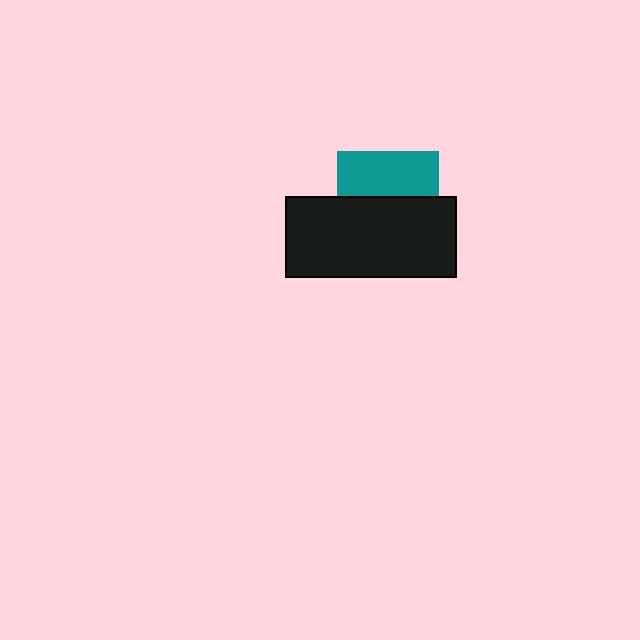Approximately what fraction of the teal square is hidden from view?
Roughly 57% of the teal square is hidden behind the black rectangle.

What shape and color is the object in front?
The object in front is a black rectangle.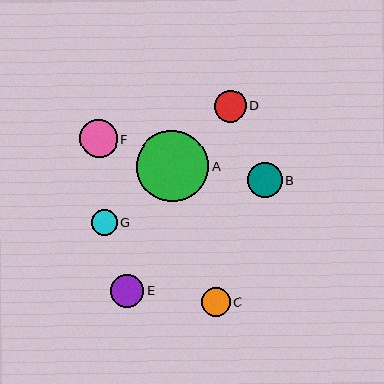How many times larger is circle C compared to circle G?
Circle C is approximately 1.1 times the size of circle G.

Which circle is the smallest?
Circle G is the smallest with a size of approximately 26 pixels.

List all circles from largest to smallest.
From largest to smallest: A, F, B, E, D, C, G.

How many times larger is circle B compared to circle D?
Circle B is approximately 1.1 times the size of circle D.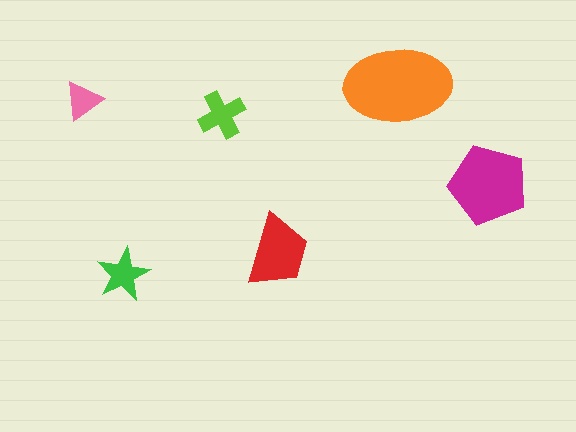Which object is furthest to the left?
The pink triangle is leftmost.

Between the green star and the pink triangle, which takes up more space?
The green star.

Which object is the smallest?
The pink triangle.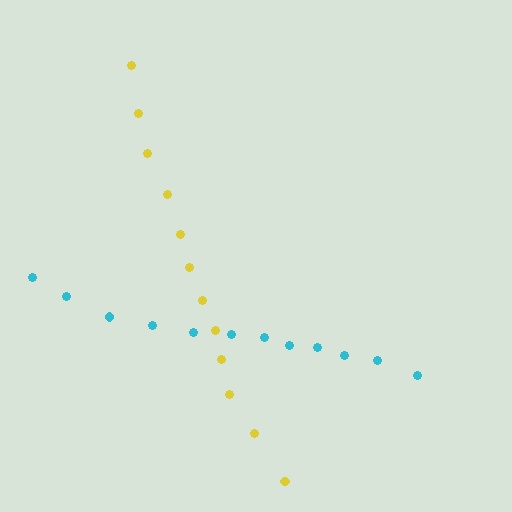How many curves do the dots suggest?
There are 2 distinct paths.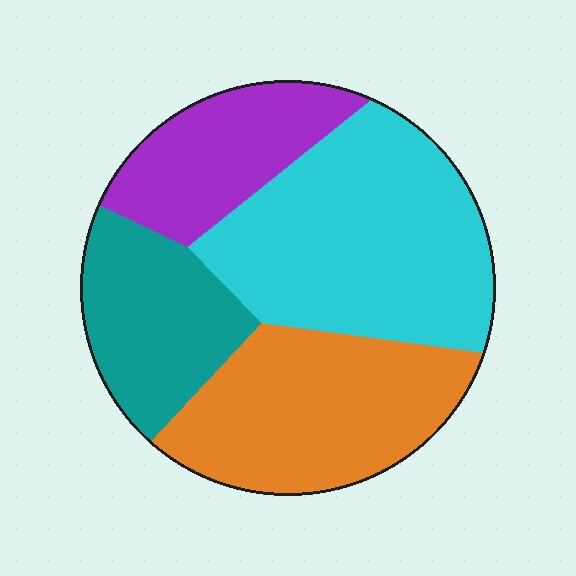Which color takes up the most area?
Cyan, at roughly 35%.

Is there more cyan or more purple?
Cyan.